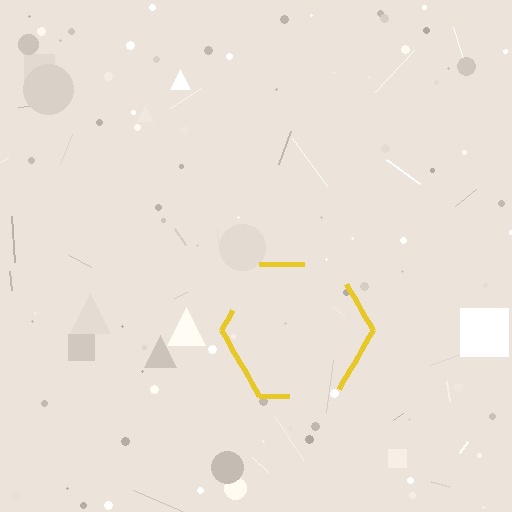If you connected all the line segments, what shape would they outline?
They would outline a hexagon.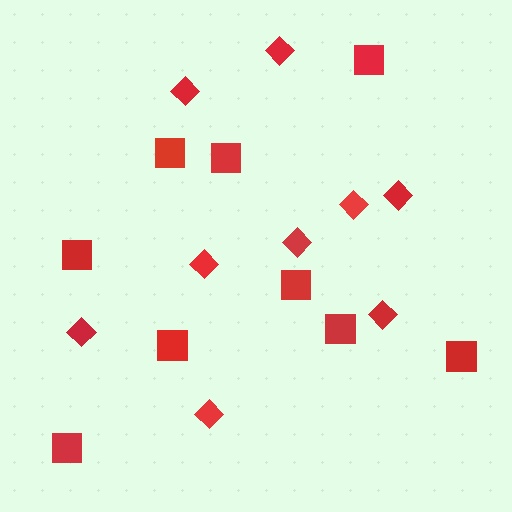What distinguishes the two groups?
There are 2 groups: one group of squares (9) and one group of diamonds (9).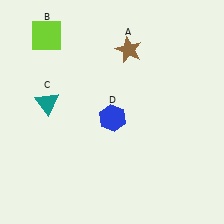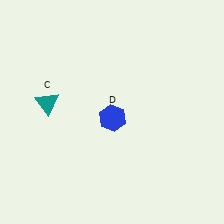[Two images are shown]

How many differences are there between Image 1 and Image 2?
There are 2 differences between the two images.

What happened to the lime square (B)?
The lime square (B) was removed in Image 2. It was in the top-left area of Image 1.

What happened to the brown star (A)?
The brown star (A) was removed in Image 2. It was in the top-right area of Image 1.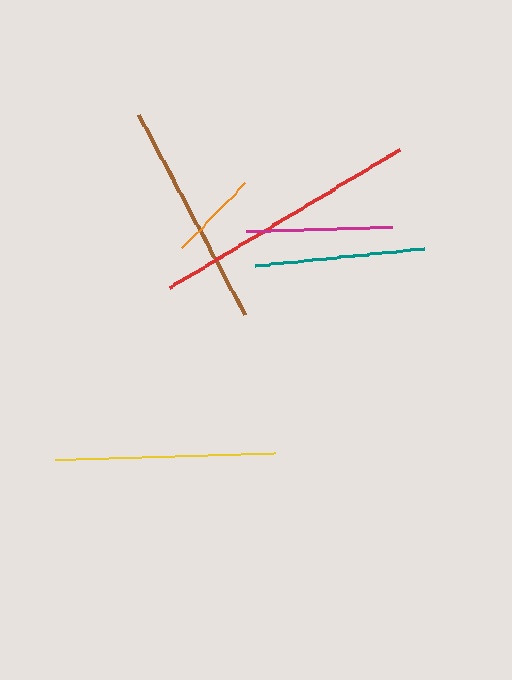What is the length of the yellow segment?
The yellow segment is approximately 221 pixels long.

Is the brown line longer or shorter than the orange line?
The brown line is longer than the orange line.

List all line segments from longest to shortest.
From longest to shortest: red, brown, yellow, teal, magenta, orange.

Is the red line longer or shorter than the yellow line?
The red line is longer than the yellow line.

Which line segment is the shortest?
The orange line is the shortest at approximately 90 pixels.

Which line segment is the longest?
The red line is the longest at approximately 269 pixels.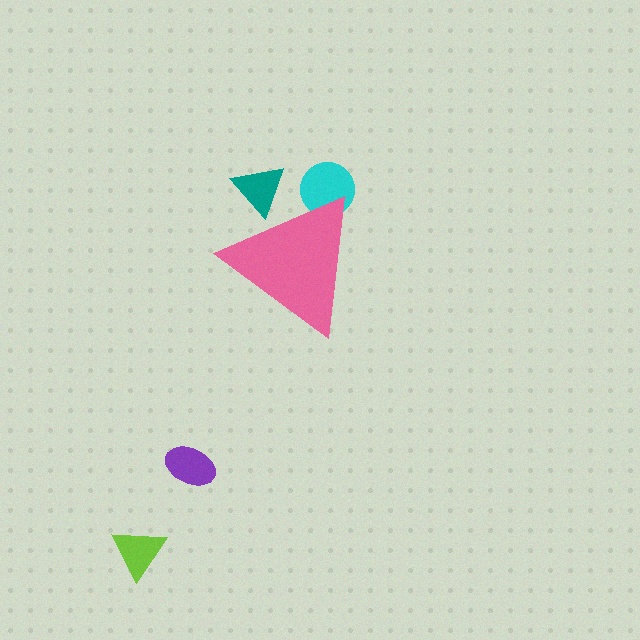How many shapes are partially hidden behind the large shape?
2 shapes are partially hidden.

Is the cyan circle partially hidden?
Yes, the cyan circle is partially hidden behind the pink triangle.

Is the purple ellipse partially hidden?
No, the purple ellipse is fully visible.